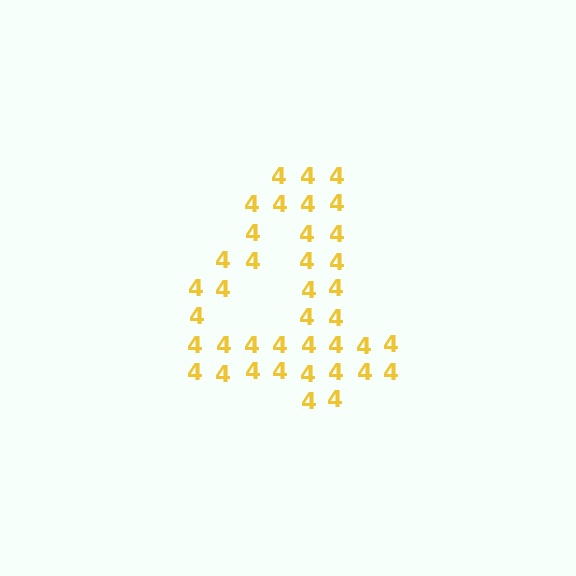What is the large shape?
The large shape is the digit 4.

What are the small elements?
The small elements are digit 4's.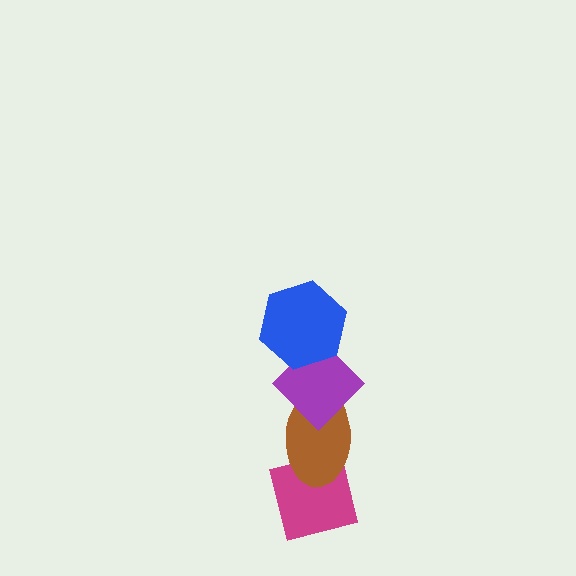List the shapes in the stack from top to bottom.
From top to bottom: the blue hexagon, the purple diamond, the brown ellipse, the magenta square.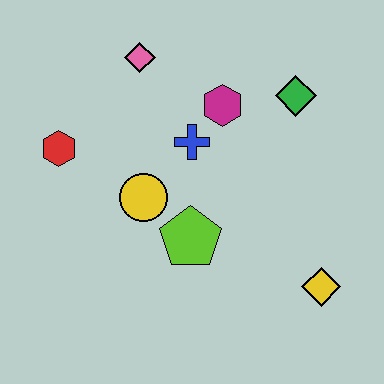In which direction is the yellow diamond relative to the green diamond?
The yellow diamond is below the green diamond.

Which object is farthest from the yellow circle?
The yellow diamond is farthest from the yellow circle.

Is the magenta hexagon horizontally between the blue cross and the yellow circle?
No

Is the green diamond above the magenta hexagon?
Yes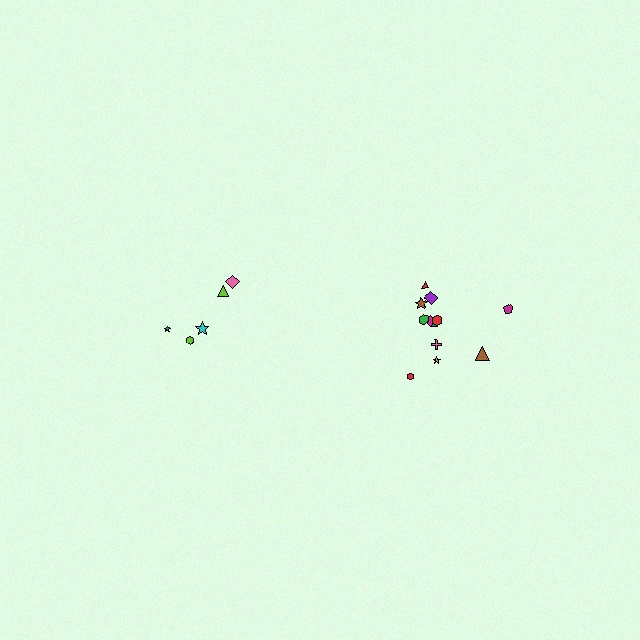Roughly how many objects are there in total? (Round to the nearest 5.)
Roughly 15 objects in total.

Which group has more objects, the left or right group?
The right group.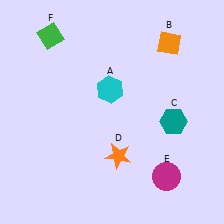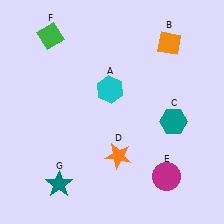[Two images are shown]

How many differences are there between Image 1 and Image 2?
There is 1 difference between the two images.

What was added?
A teal star (G) was added in Image 2.